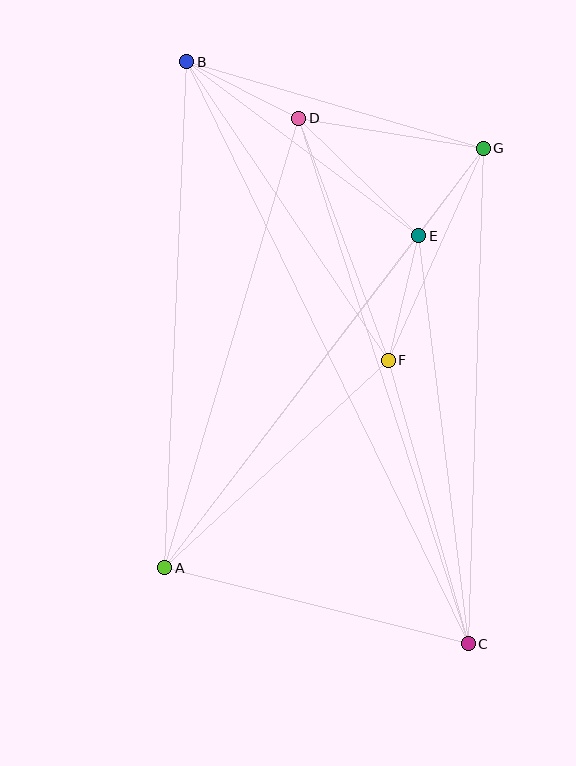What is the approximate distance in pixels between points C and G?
The distance between C and G is approximately 496 pixels.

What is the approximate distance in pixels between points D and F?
The distance between D and F is approximately 258 pixels.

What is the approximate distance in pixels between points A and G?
The distance between A and G is approximately 527 pixels.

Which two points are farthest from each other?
Points B and C are farthest from each other.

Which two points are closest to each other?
Points E and G are closest to each other.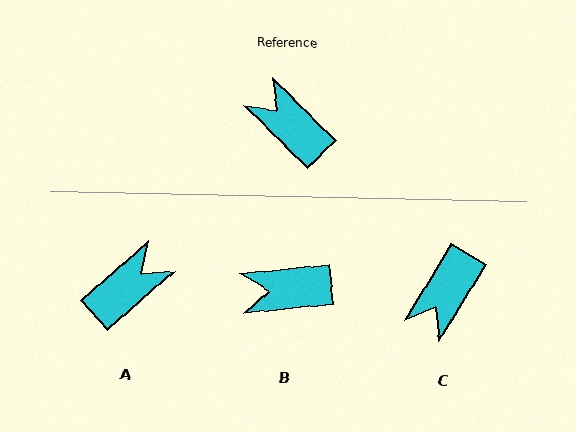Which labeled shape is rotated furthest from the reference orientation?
C, about 103 degrees away.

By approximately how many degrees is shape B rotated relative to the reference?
Approximately 51 degrees counter-clockwise.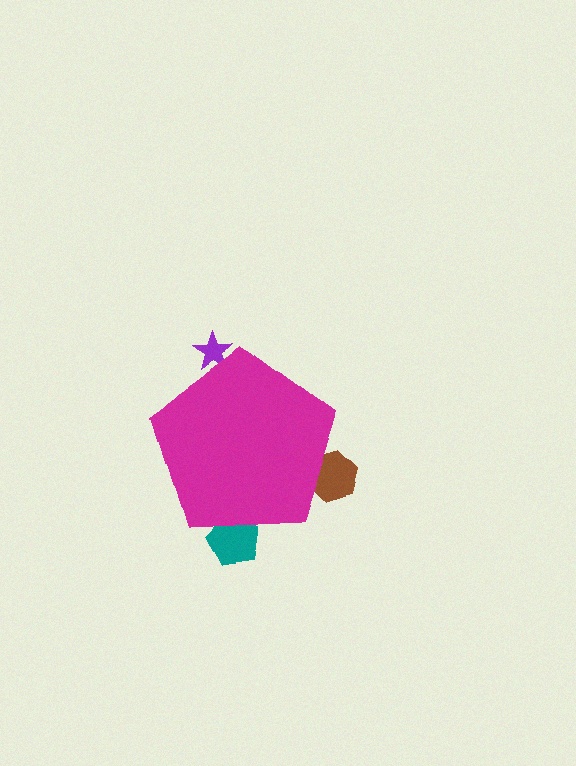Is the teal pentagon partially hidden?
Yes, the teal pentagon is partially hidden behind the magenta pentagon.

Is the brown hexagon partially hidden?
Yes, the brown hexagon is partially hidden behind the magenta pentagon.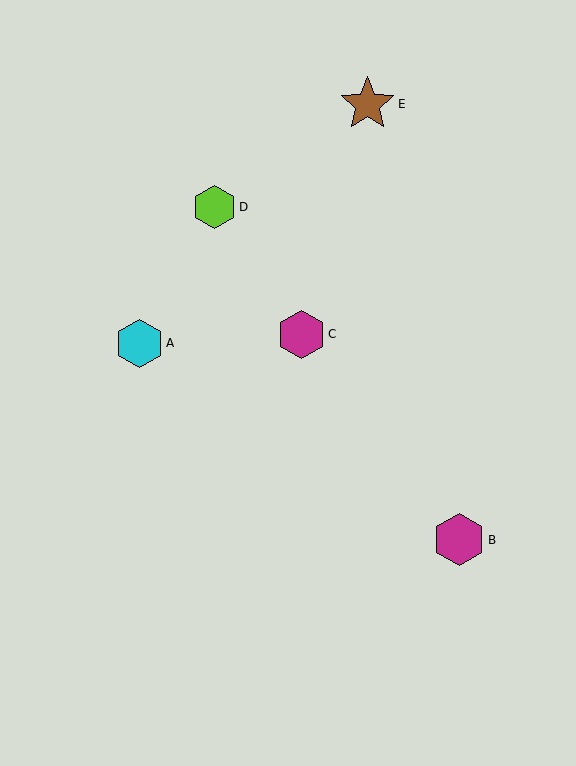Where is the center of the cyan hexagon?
The center of the cyan hexagon is at (140, 343).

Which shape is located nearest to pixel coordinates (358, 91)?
The brown star (labeled E) at (368, 104) is nearest to that location.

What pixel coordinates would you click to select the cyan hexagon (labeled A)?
Click at (140, 343) to select the cyan hexagon A.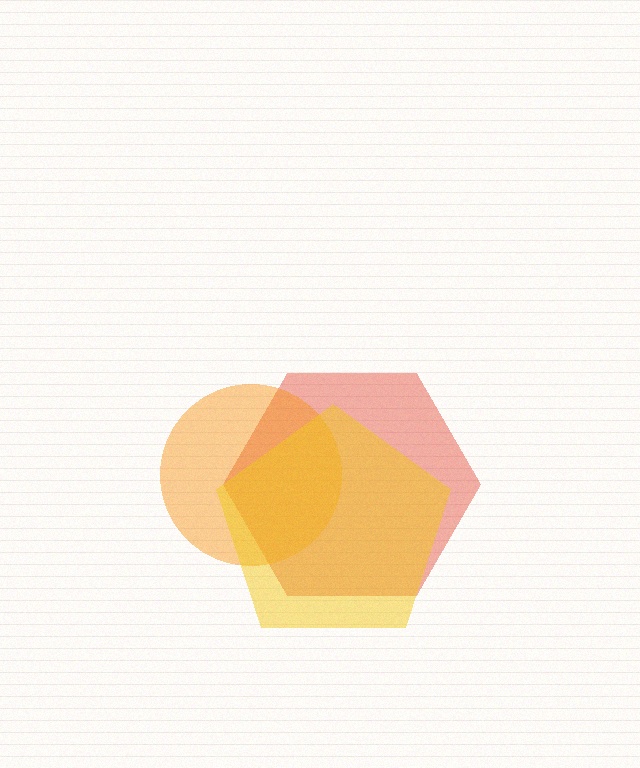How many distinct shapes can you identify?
There are 3 distinct shapes: a red hexagon, an orange circle, a yellow pentagon.